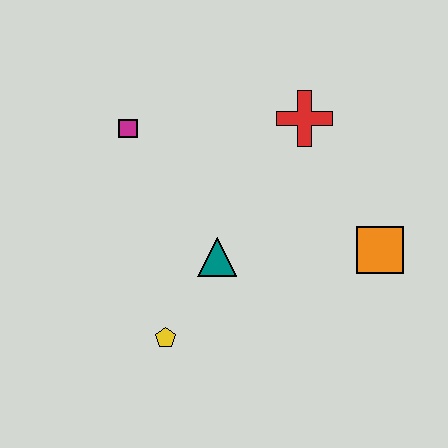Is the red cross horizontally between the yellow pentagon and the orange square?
Yes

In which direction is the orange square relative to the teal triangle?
The orange square is to the right of the teal triangle.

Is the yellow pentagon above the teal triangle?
No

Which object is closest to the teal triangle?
The yellow pentagon is closest to the teal triangle.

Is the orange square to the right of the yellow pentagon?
Yes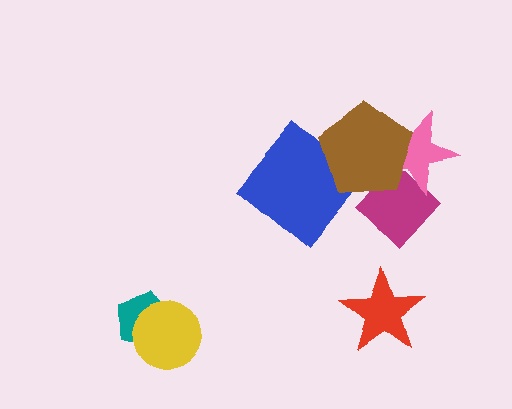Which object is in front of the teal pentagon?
The yellow circle is in front of the teal pentagon.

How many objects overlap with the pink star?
2 objects overlap with the pink star.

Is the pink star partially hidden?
Yes, it is partially covered by another shape.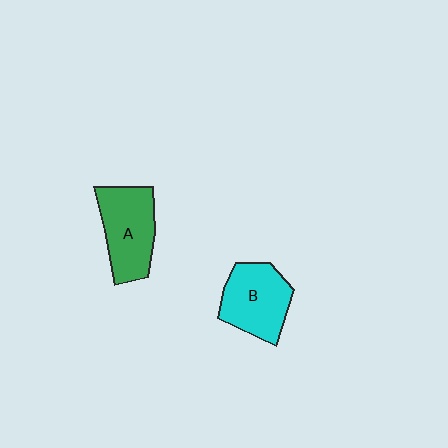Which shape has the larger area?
Shape A (green).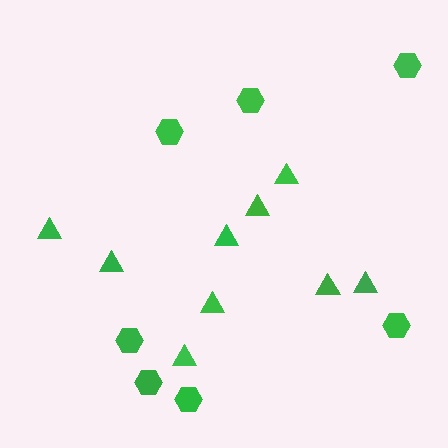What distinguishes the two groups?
There are 2 groups: one group of hexagons (7) and one group of triangles (9).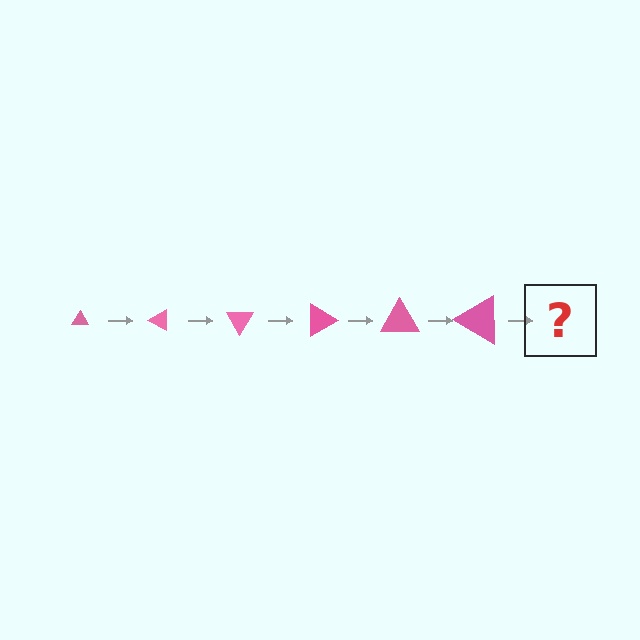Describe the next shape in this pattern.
It should be a triangle, larger than the previous one and rotated 180 degrees from the start.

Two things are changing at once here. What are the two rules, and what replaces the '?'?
The two rules are that the triangle grows larger each step and it rotates 30 degrees each step. The '?' should be a triangle, larger than the previous one and rotated 180 degrees from the start.